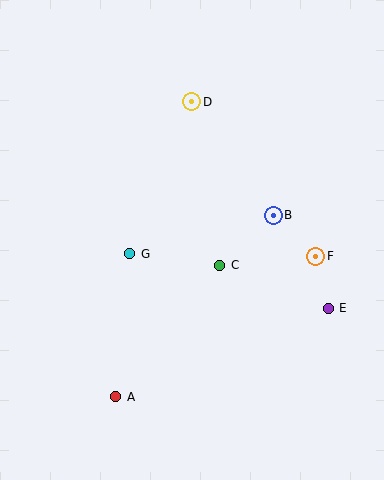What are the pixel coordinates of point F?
Point F is at (316, 256).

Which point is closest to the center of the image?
Point C at (220, 265) is closest to the center.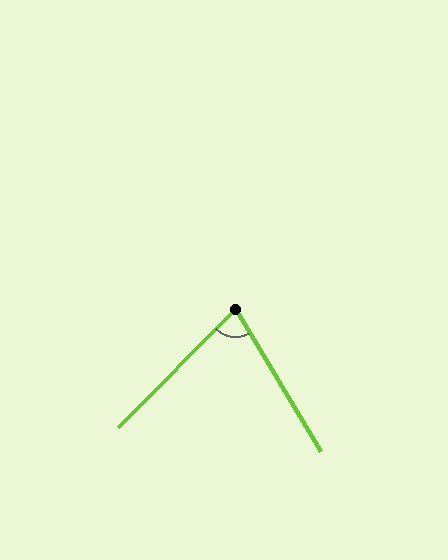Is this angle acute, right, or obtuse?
It is acute.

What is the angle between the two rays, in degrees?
Approximately 76 degrees.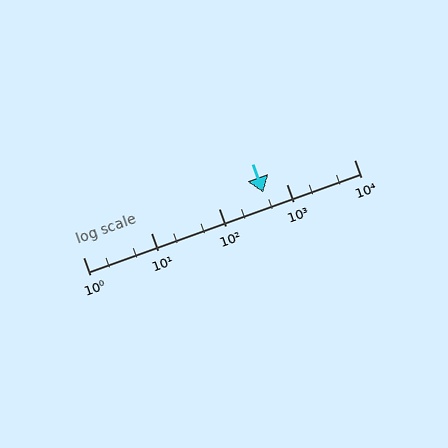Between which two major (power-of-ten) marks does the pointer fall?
The pointer is between 100 and 1000.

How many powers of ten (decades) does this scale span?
The scale spans 4 decades, from 1 to 10000.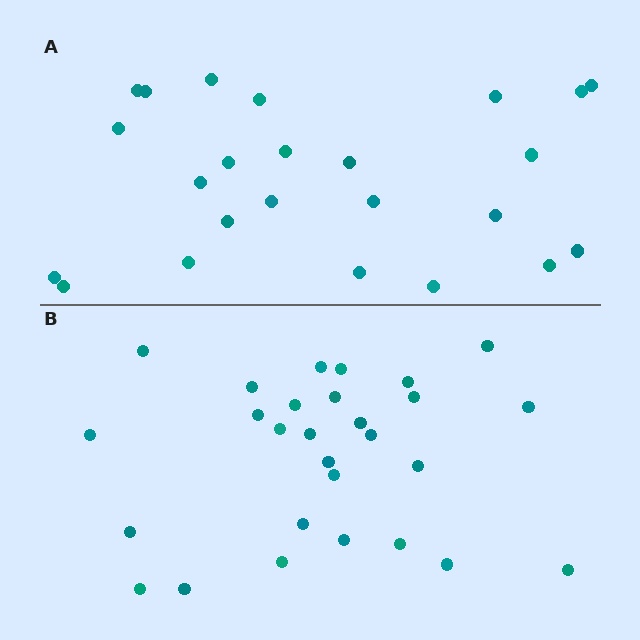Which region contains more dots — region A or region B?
Region B (the bottom region) has more dots.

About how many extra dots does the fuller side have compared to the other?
Region B has about 4 more dots than region A.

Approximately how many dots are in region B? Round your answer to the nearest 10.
About 30 dots. (The exact count is 28, which rounds to 30.)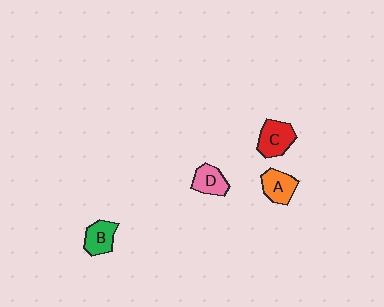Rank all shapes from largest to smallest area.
From largest to smallest: C (red), A (orange), B (green), D (pink).